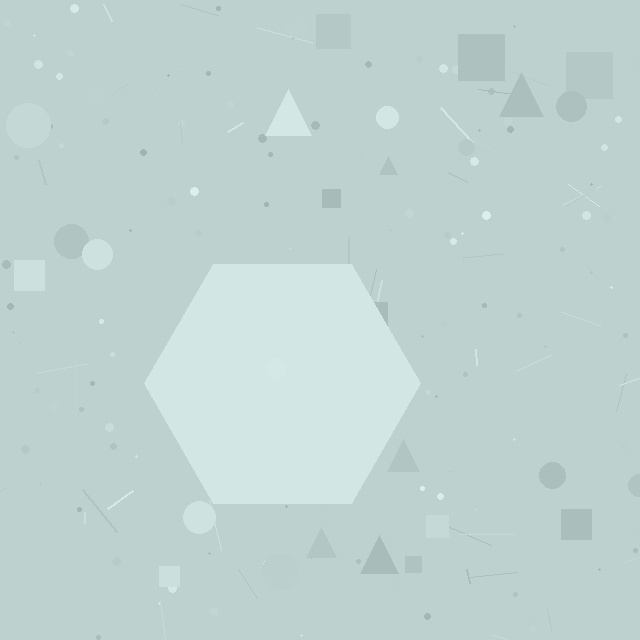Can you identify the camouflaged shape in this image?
The camouflaged shape is a hexagon.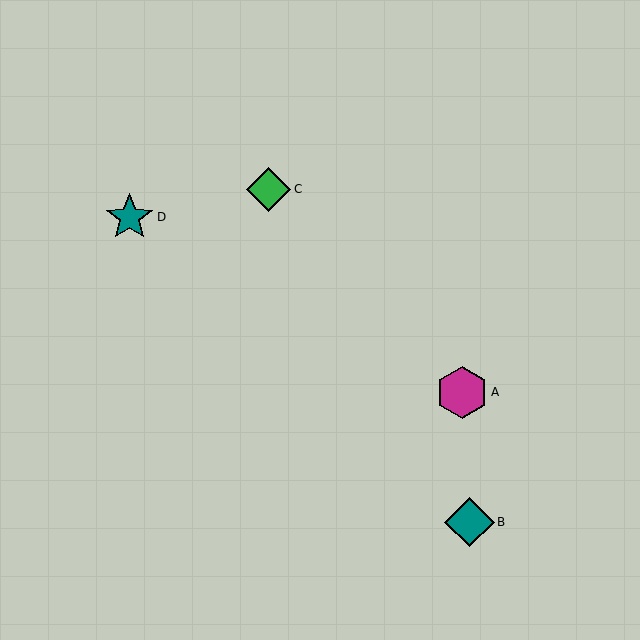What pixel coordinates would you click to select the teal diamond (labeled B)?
Click at (469, 522) to select the teal diamond B.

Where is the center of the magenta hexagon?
The center of the magenta hexagon is at (462, 392).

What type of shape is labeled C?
Shape C is a green diamond.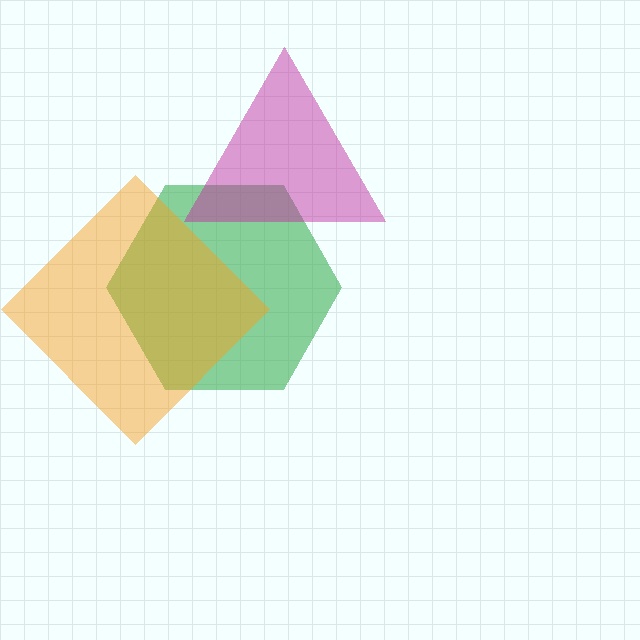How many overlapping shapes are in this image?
There are 3 overlapping shapes in the image.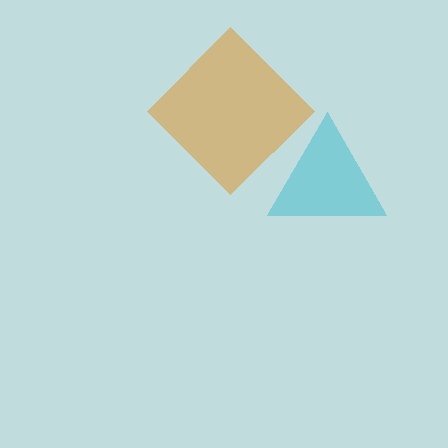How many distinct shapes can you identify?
There are 2 distinct shapes: a cyan triangle, an orange diamond.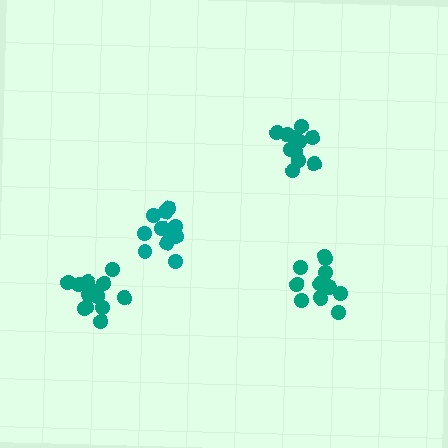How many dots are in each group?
Group 1: 11 dots, Group 2: 12 dots, Group 3: 12 dots, Group 4: 15 dots (50 total).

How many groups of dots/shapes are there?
There are 4 groups.